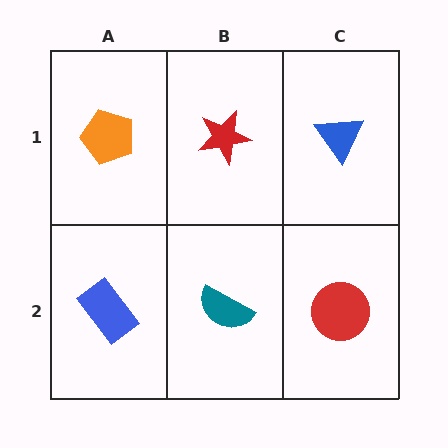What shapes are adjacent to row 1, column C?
A red circle (row 2, column C), a red star (row 1, column B).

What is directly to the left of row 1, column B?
An orange pentagon.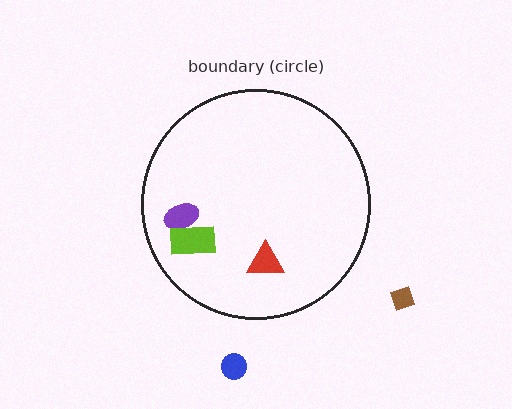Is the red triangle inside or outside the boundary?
Inside.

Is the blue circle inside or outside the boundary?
Outside.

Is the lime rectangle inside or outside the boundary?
Inside.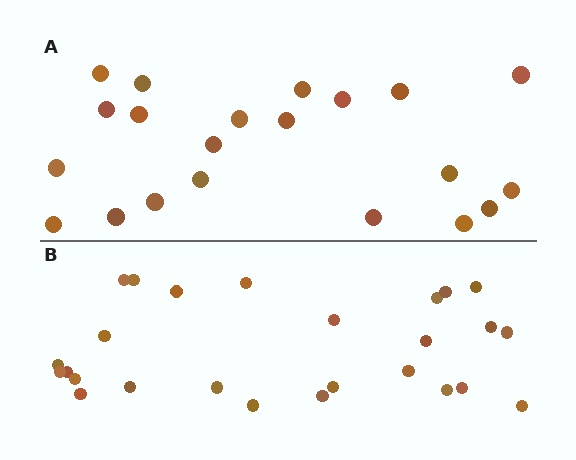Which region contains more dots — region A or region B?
Region B (the bottom region) has more dots.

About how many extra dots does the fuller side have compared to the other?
Region B has about 5 more dots than region A.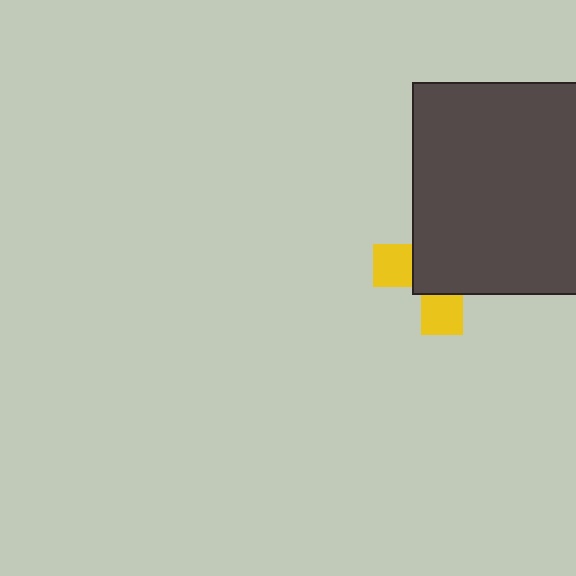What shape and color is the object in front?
The object in front is a dark gray square.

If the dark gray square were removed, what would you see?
You would see the complete yellow cross.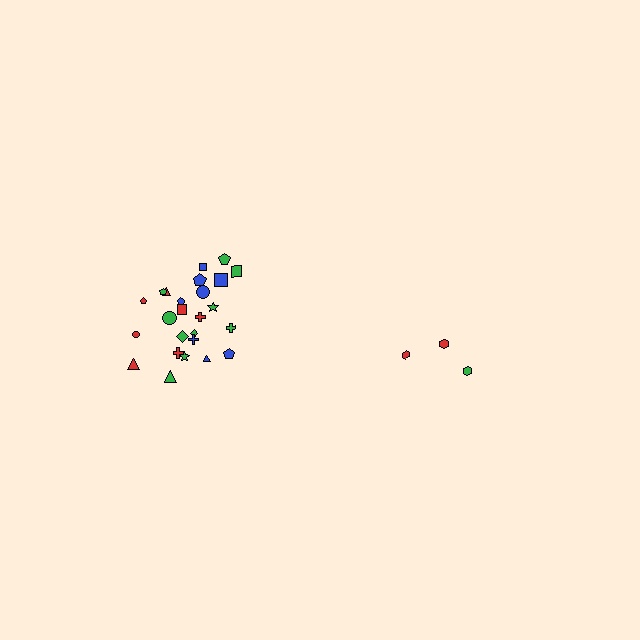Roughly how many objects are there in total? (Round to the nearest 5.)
Roughly 30 objects in total.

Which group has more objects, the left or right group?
The left group.